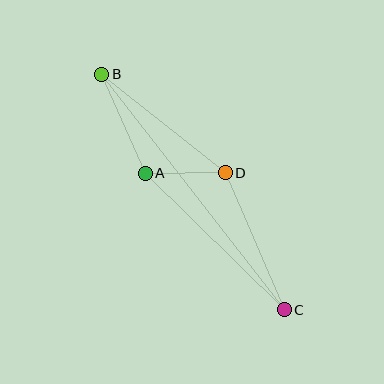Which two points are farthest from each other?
Points B and C are farthest from each other.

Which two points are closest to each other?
Points A and D are closest to each other.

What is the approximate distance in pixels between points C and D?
The distance between C and D is approximately 149 pixels.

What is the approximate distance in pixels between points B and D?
The distance between B and D is approximately 158 pixels.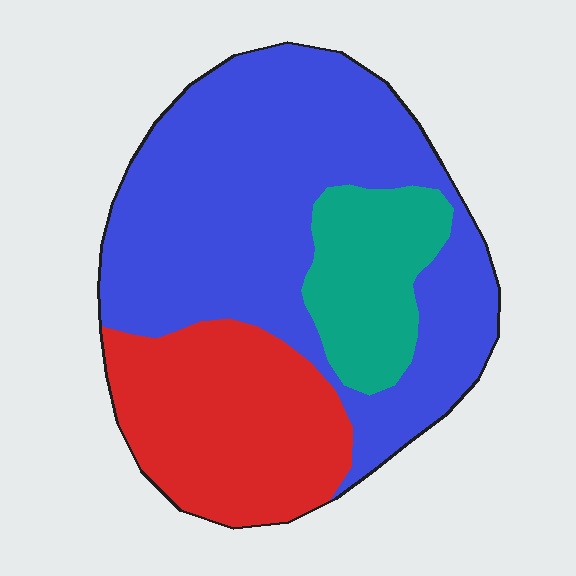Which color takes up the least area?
Teal, at roughly 15%.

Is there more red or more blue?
Blue.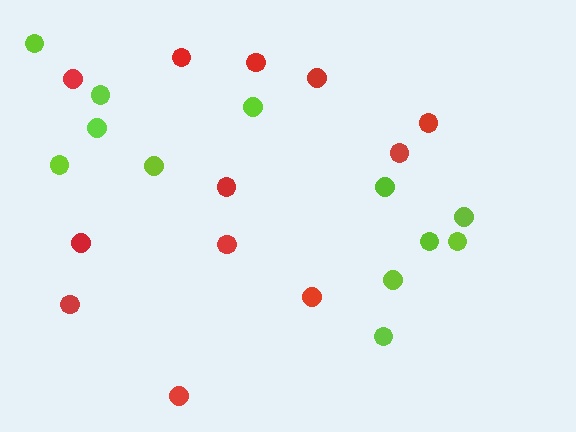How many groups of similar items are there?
There are 2 groups: one group of red circles (12) and one group of lime circles (12).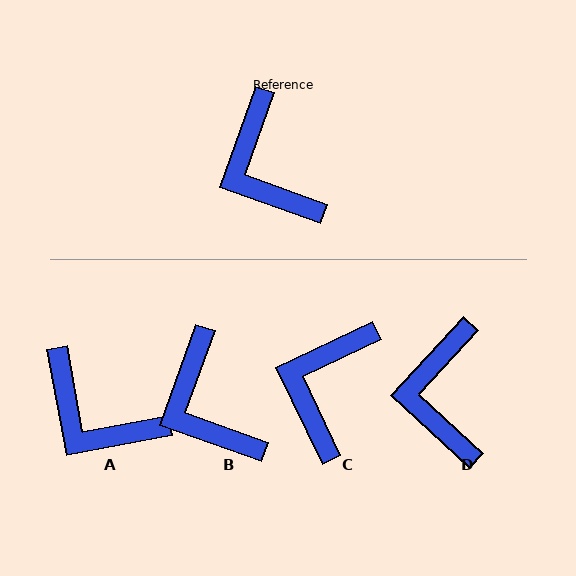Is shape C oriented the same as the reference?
No, it is off by about 45 degrees.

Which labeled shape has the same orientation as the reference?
B.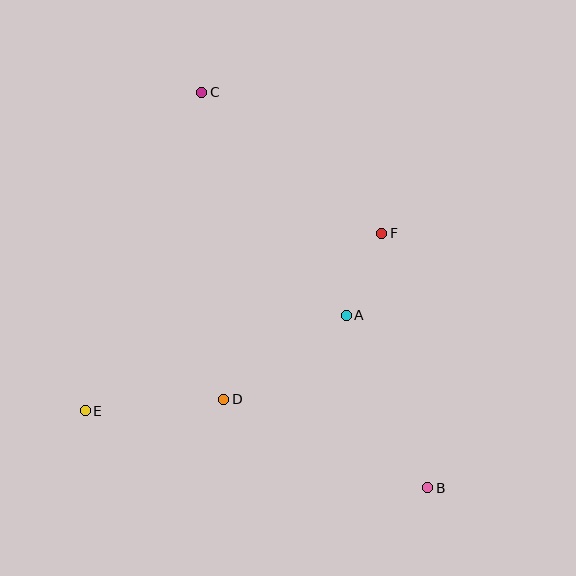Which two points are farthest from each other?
Points B and C are farthest from each other.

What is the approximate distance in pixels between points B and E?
The distance between B and E is approximately 351 pixels.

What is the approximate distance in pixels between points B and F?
The distance between B and F is approximately 259 pixels.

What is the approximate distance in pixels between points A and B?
The distance between A and B is approximately 191 pixels.